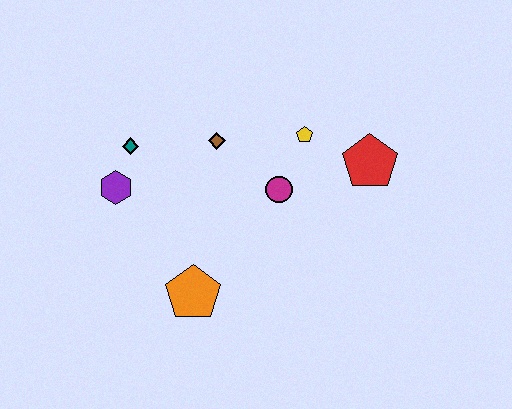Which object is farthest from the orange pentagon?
The red pentagon is farthest from the orange pentagon.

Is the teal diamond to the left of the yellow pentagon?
Yes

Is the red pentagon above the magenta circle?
Yes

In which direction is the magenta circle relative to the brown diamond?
The magenta circle is to the right of the brown diamond.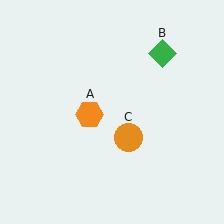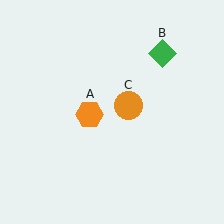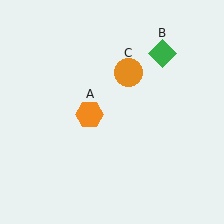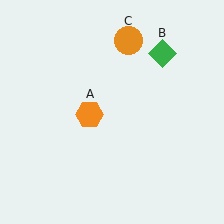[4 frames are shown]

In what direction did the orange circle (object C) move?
The orange circle (object C) moved up.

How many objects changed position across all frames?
1 object changed position: orange circle (object C).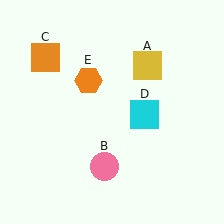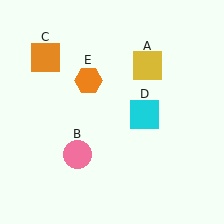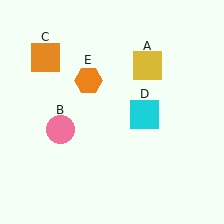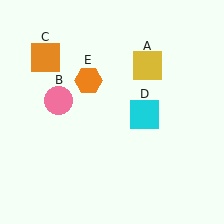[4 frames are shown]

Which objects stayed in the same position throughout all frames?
Yellow square (object A) and orange square (object C) and cyan square (object D) and orange hexagon (object E) remained stationary.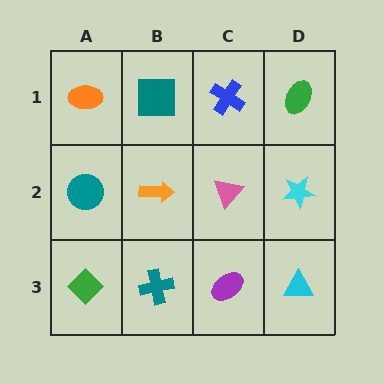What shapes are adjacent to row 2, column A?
An orange ellipse (row 1, column A), a green diamond (row 3, column A), an orange arrow (row 2, column B).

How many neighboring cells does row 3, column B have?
3.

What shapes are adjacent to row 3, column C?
A pink triangle (row 2, column C), a teal cross (row 3, column B), a cyan triangle (row 3, column D).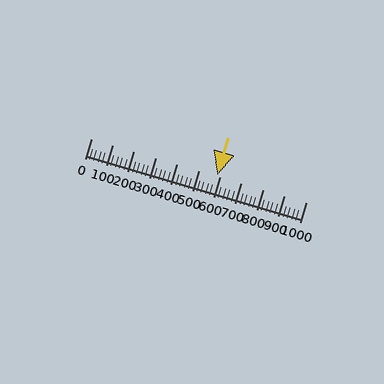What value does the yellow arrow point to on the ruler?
The yellow arrow points to approximately 586.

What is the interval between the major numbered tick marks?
The major tick marks are spaced 100 units apart.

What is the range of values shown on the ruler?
The ruler shows values from 0 to 1000.